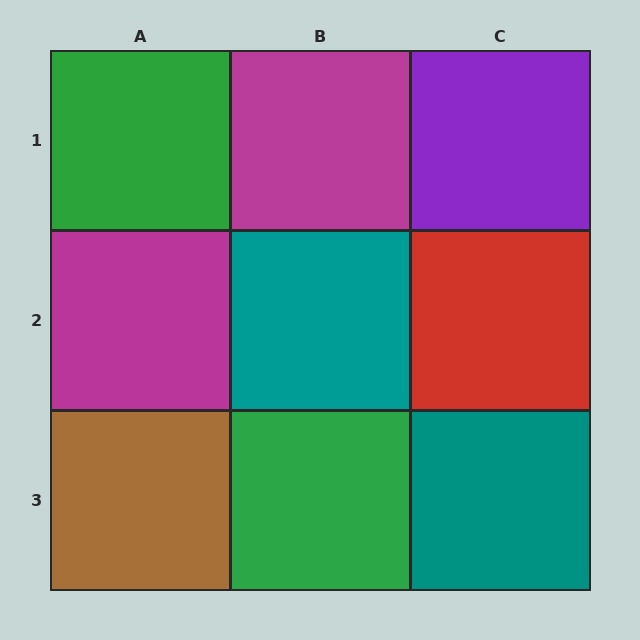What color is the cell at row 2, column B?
Teal.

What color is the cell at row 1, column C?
Purple.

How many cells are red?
1 cell is red.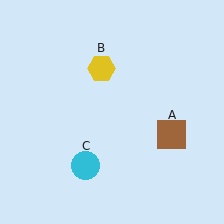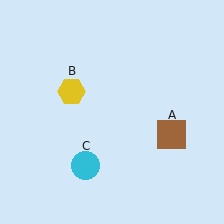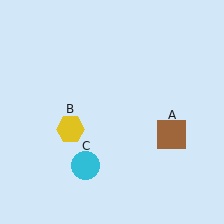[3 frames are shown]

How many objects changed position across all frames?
1 object changed position: yellow hexagon (object B).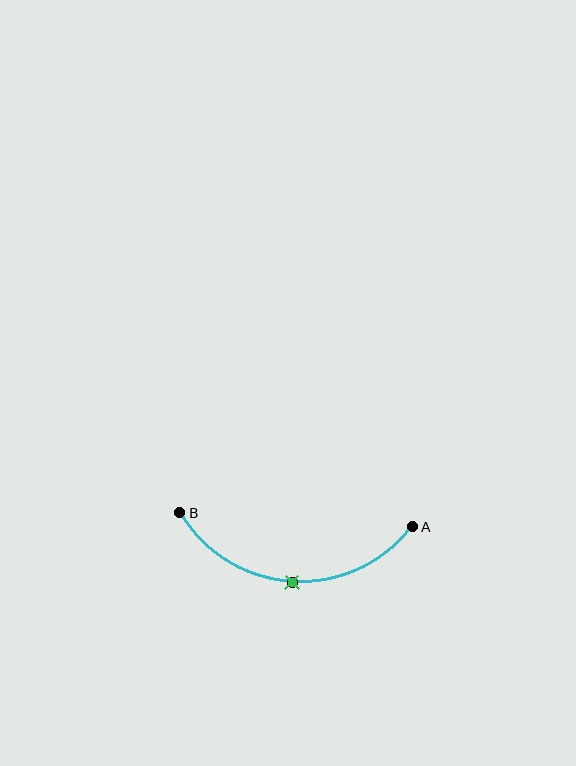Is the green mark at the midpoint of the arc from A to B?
Yes. The green mark lies on the arc at equal arc-length from both A and B — it is the arc midpoint.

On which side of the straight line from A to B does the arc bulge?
The arc bulges below the straight line connecting A and B.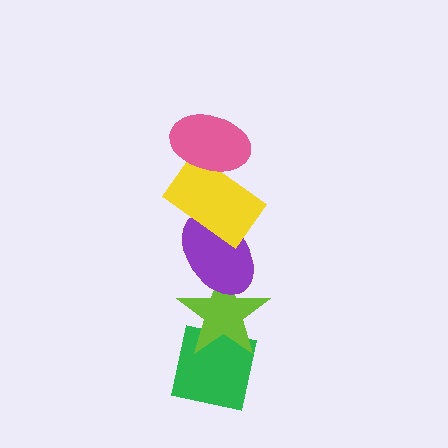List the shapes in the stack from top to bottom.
From top to bottom: the pink ellipse, the yellow rectangle, the purple ellipse, the lime star, the green square.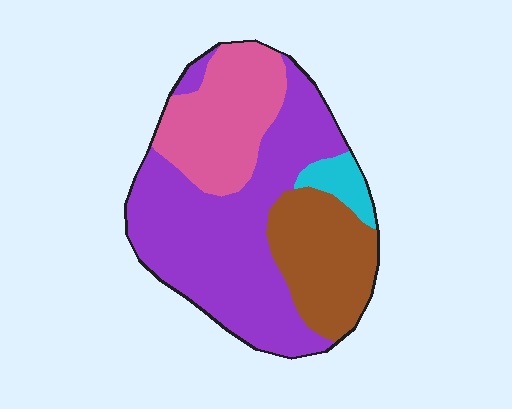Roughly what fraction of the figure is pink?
Pink takes up about one quarter (1/4) of the figure.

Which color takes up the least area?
Cyan, at roughly 5%.